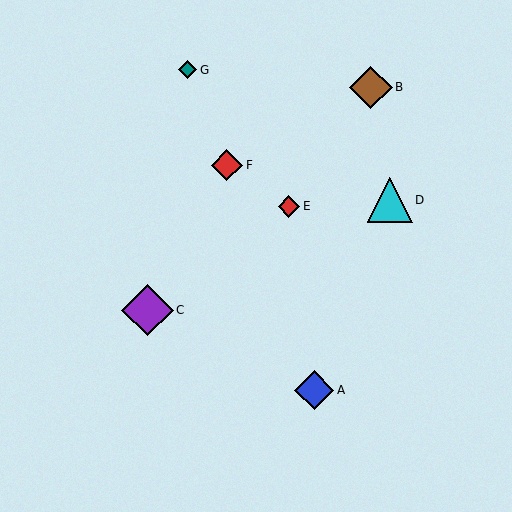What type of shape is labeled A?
Shape A is a blue diamond.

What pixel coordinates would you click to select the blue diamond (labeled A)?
Click at (314, 390) to select the blue diamond A.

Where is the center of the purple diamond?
The center of the purple diamond is at (147, 310).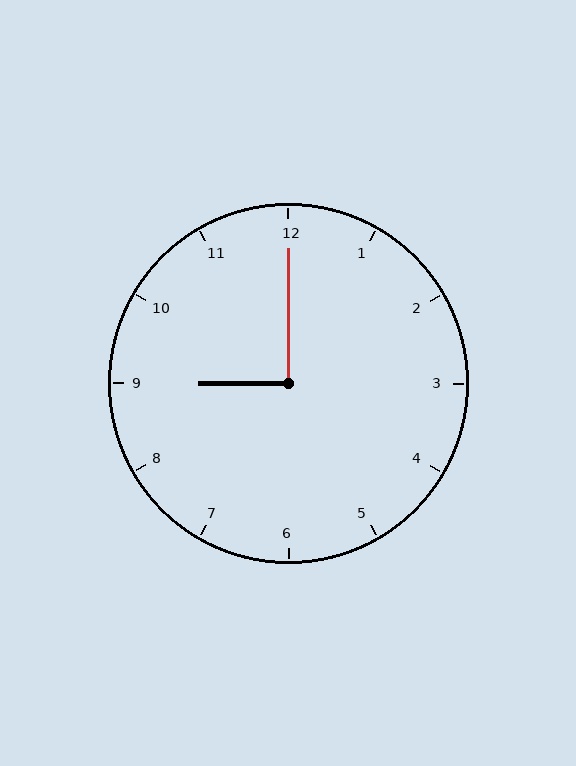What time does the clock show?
9:00.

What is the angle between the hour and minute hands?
Approximately 90 degrees.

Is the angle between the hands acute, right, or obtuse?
It is right.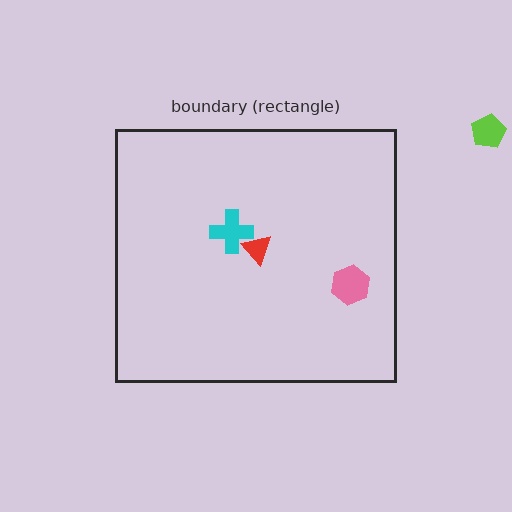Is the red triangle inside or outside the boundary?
Inside.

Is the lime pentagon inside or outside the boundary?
Outside.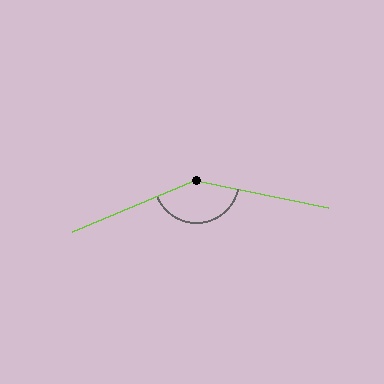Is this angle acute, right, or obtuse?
It is obtuse.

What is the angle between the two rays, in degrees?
Approximately 146 degrees.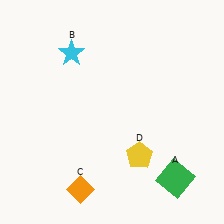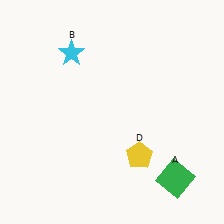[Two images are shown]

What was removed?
The orange diamond (C) was removed in Image 2.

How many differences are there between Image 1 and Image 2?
There is 1 difference between the two images.